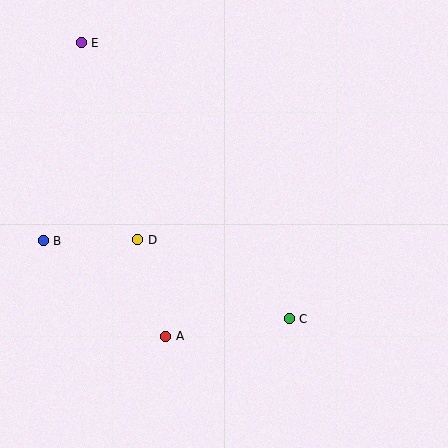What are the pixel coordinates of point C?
Point C is at (289, 319).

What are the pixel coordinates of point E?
Point E is at (81, 43).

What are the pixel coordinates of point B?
Point B is at (43, 241).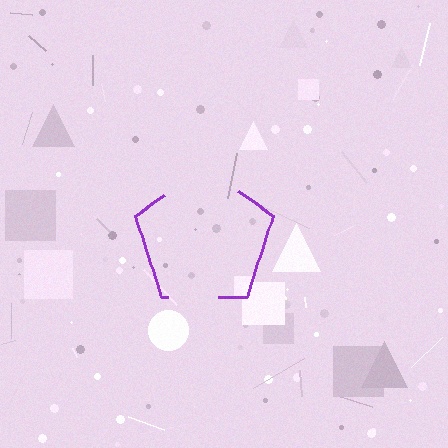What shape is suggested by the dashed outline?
The dashed outline suggests a pentagon.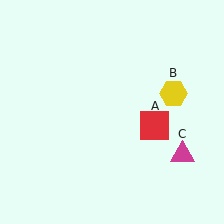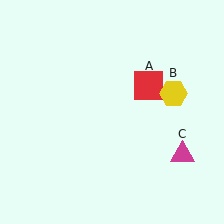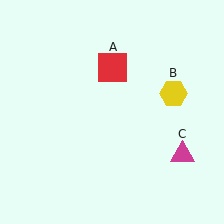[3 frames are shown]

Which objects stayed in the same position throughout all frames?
Yellow hexagon (object B) and magenta triangle (object C) remained stationary.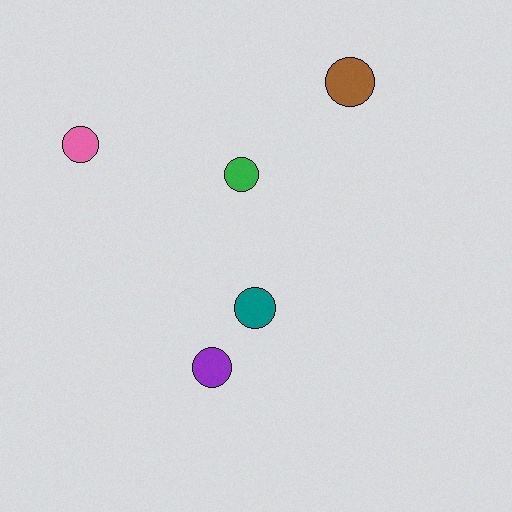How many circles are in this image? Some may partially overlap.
There are 5 circles.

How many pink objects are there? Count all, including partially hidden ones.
There is 1 pink object.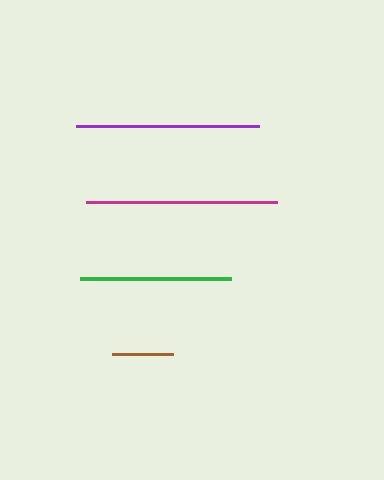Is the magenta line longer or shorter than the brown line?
The magenta line is longer than the brown line.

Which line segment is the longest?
The magenta line is the longest at approximately 190 pixels.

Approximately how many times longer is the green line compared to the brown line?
The green line is approximately 2.4 times the length of the brown line.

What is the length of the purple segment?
The purple segment is approximately 183 pixels long.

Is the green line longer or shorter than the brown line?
The green line is longer than the brown line.